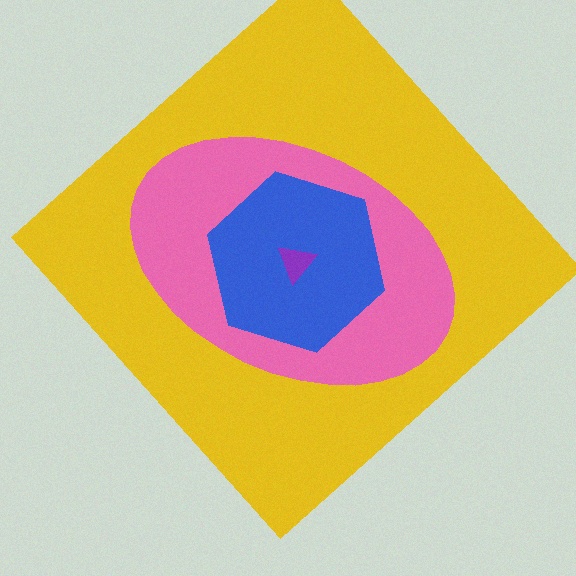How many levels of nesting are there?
4.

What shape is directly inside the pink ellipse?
The blue hexagon.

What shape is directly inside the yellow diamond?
The pink ellipse.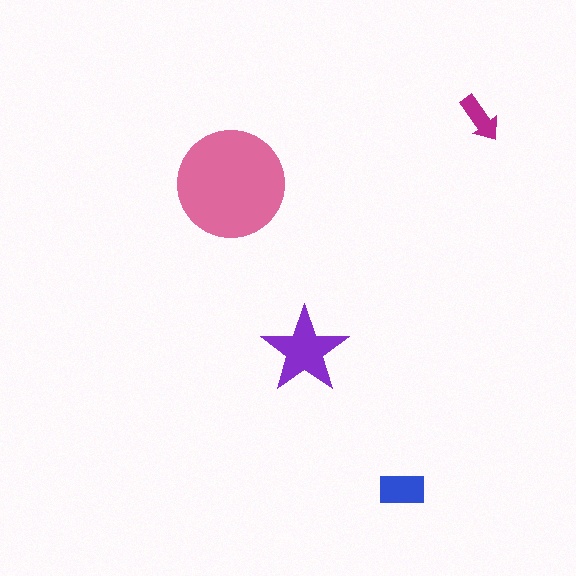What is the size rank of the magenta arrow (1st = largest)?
4th.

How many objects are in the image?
There are 4 objects in the image.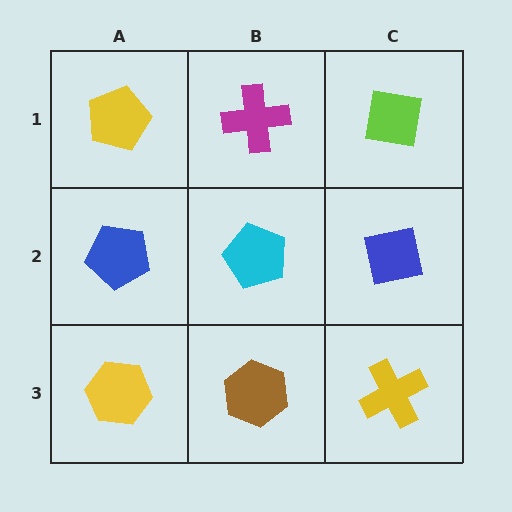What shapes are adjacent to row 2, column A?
A yellow pentagon (row 1, column A), a yellow hexagon (row 3, column A), a cyan pentagon (row 2, column B).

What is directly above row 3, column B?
A cyan pentagon.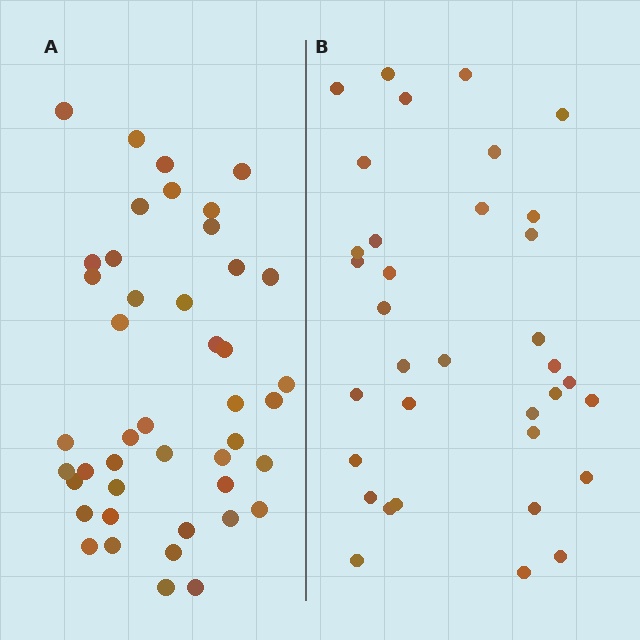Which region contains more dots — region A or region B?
Region A (the left region) has more dots.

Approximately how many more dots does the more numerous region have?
Region A has roughly 8 or so more dots than region B.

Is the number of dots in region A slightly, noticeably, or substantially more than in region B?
Region A has noticeably more, but not dramatically so. The ratio is roughly 1.3 to 1.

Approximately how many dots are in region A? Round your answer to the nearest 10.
About 40 dots. (The exact count is 44, which rounds to 40.)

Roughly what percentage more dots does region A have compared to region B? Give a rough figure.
About 25% more.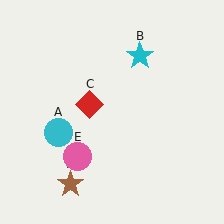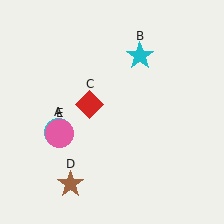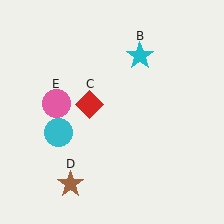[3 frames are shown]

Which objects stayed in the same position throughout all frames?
Cyan circle (object A) and cyan star (object B) and red diamond (object C) and brown star (object D) remained stationary.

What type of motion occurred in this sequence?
The pink circle (object E) rotated clockwise around the center of the scene.